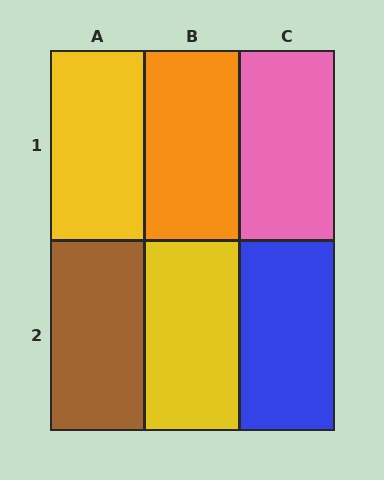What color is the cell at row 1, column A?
Yellow.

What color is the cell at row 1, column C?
Pink.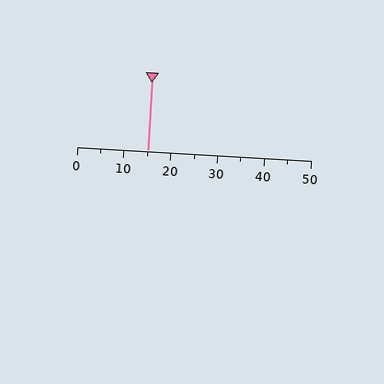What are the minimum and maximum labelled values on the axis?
The axis runs from 0 to 50.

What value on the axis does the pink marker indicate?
The marker indicates approximately 15.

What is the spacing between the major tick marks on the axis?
The major ticks are spaced 10 apart.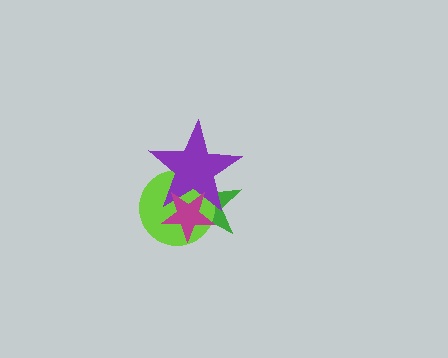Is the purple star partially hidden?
Yes, it is partially covered by another shape.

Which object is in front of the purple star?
The magenta star is in front of the purple star.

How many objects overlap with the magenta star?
3 objects overlap with the magenta star.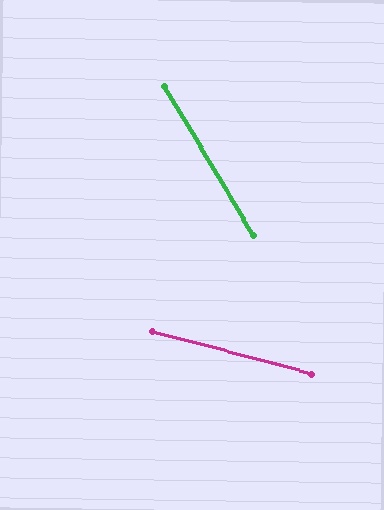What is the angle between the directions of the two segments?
Approximately 44 degrees.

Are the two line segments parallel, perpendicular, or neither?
Neither parallel nor perpendicular — they differ by about 44°.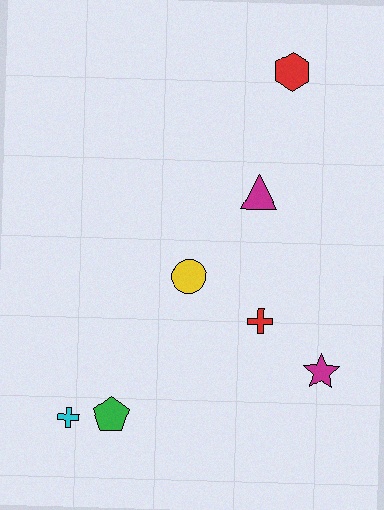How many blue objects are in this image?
There are no blue objects.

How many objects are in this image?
There are 7 objects.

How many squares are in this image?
There are no squares.